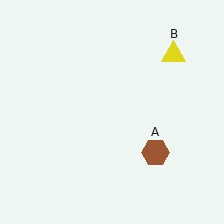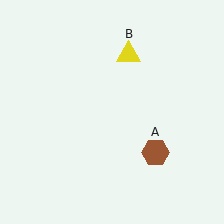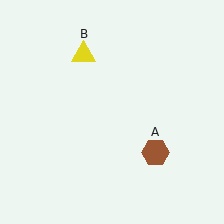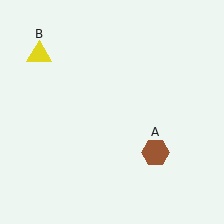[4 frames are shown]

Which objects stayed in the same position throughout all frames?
Brown hexagon (object A) remained stationary.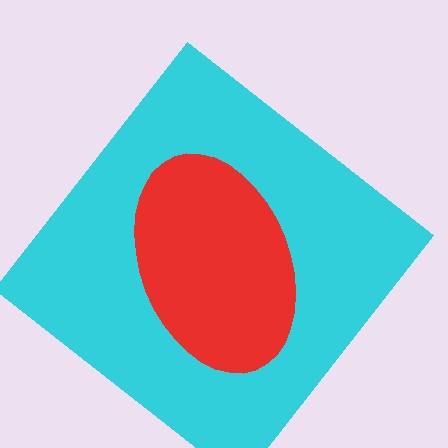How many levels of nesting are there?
2.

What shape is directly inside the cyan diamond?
The red ellipse.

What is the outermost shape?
The cyan diamond.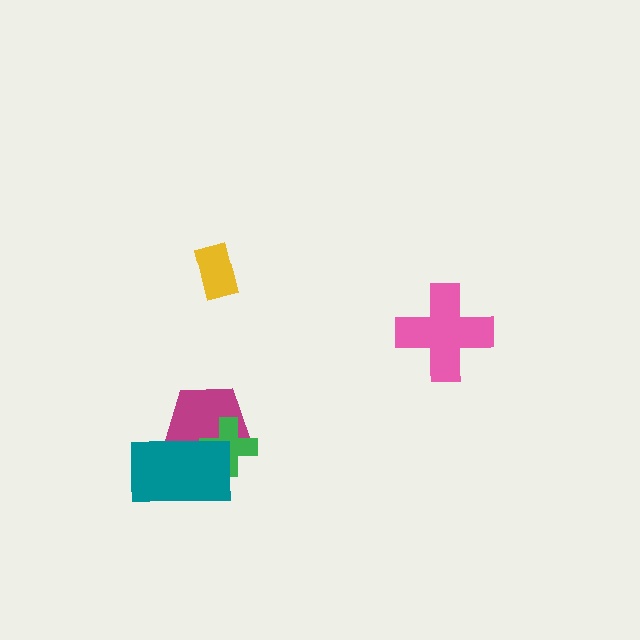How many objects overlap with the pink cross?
0 objects overlap with the pink cross.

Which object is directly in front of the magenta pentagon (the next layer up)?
The green cross is directly in front of the magenta pentagon.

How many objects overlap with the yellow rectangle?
0 objects overlap with the yellow rectangle.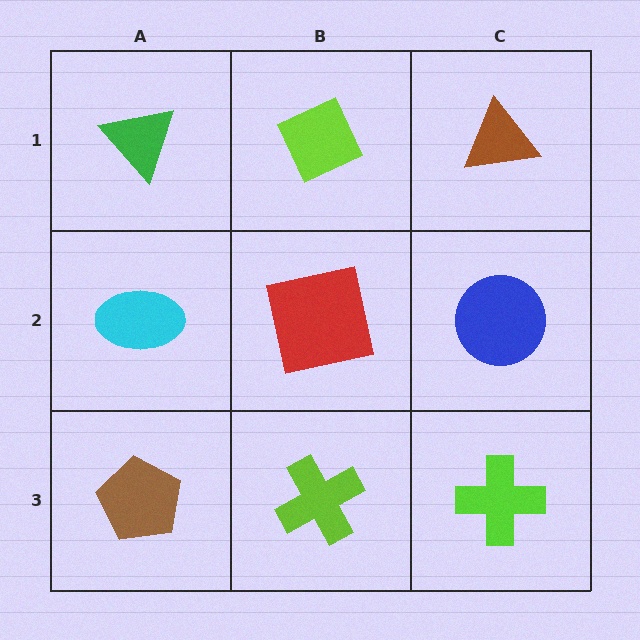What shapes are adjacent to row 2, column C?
A brown triangle (row 1, column C), a lime cross (row 3, column C), a red square (row 2, column B).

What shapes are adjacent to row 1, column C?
A blue circle (row 2, column C), a lime diamond (row 1, column B).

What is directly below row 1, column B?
A red square.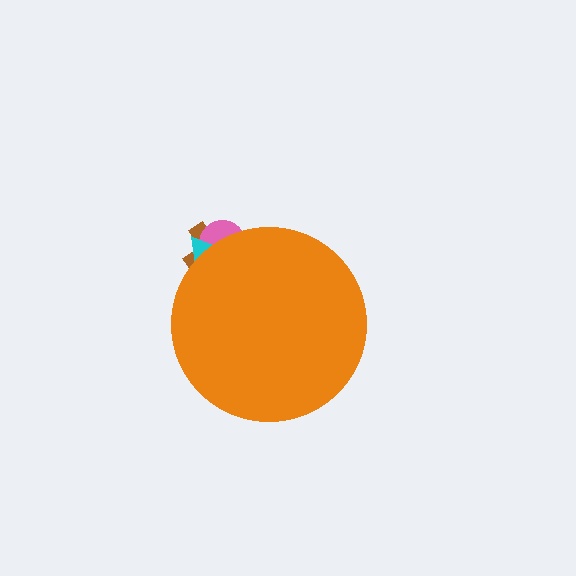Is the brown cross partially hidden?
Yes, the brown cross is partially hidden behind the orange circle.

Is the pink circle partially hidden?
Yes, the pink circle is partially hidden behind the orange circle.